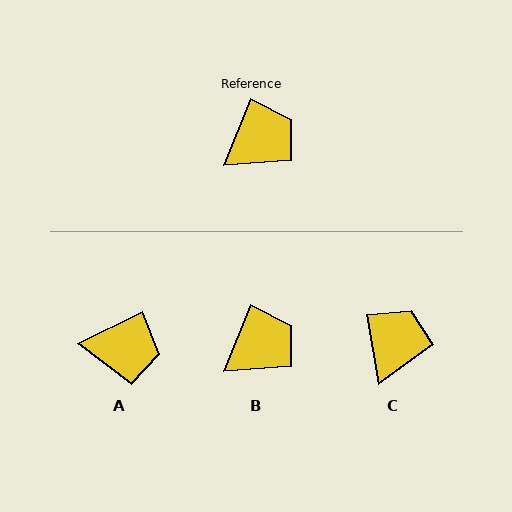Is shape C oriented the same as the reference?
No, it is off by about 32 degrees.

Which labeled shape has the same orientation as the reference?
B.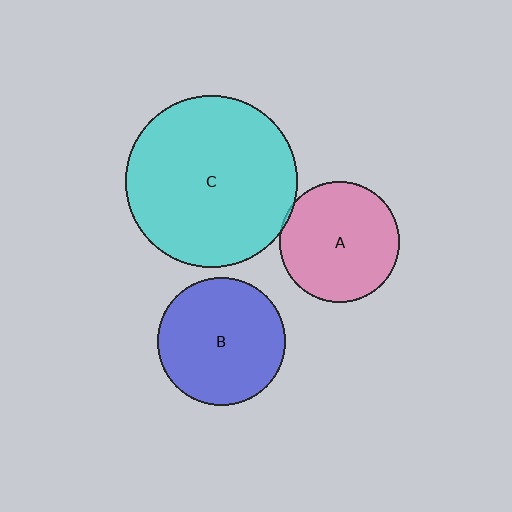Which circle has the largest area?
Circle C (cyan).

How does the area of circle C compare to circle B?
Approximately 1.8 times.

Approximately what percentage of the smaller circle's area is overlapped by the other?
Approximately 5%.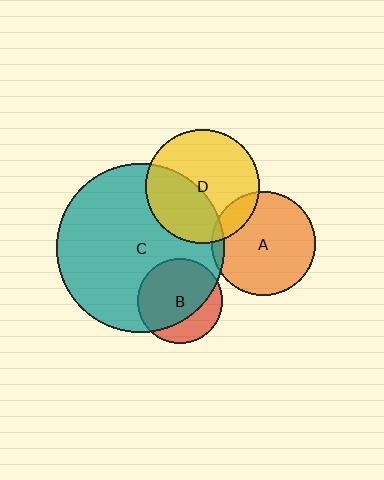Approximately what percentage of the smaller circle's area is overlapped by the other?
Approximately 40%.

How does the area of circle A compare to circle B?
Approximately 1.5 times.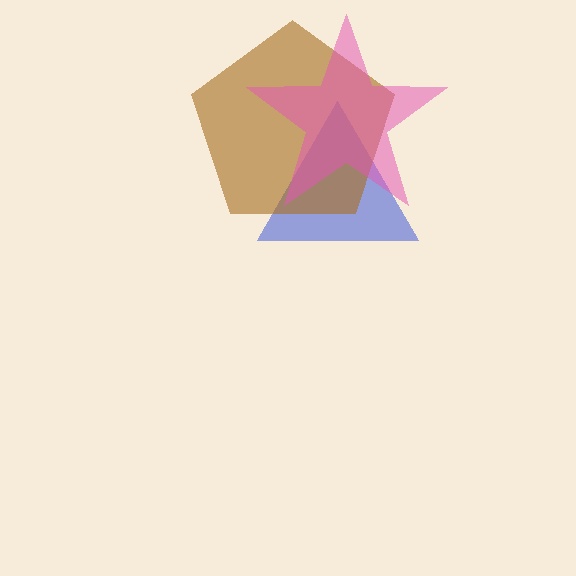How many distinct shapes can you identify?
There are 3 distinct shapes: a blue triangle, a brown pentagon, a pink star.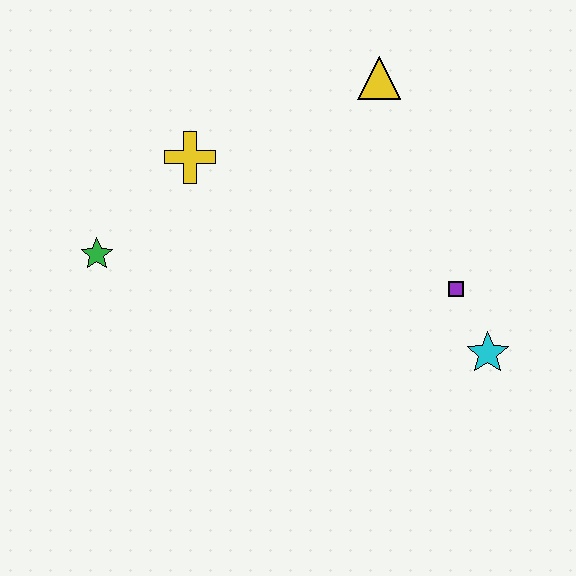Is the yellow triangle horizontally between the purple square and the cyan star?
No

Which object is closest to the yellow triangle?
The yellow cross is closest to the yellow triangle.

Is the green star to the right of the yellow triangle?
No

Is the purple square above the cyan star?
Yes